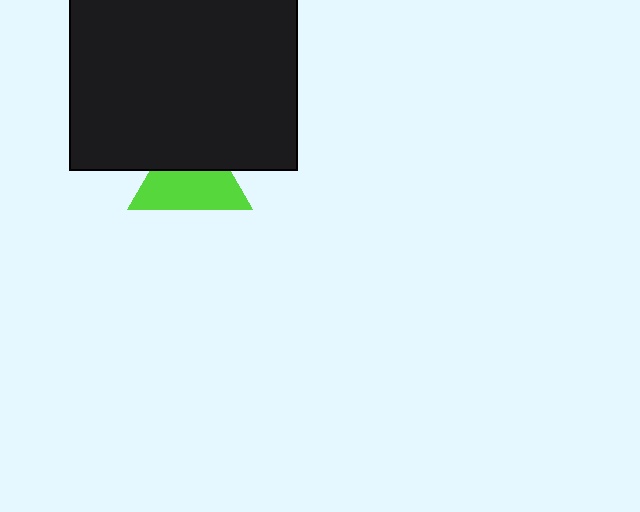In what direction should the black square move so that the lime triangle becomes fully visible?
The black square should move up. That is the shortest direction to clear the overlap and leave the lime triangle fully visible.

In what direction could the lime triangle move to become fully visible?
The lime triangle could move down. That would shift it out from behind the black square entirely.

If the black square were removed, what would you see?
You would see the complete lime triangle.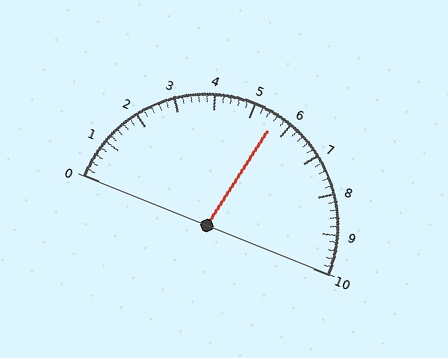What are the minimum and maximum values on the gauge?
The gauge ranges from 0 to 10.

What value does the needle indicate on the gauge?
The needle indicates approximately 5.6.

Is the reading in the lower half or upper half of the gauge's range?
The reading is in the upper half of the range (0 to 10).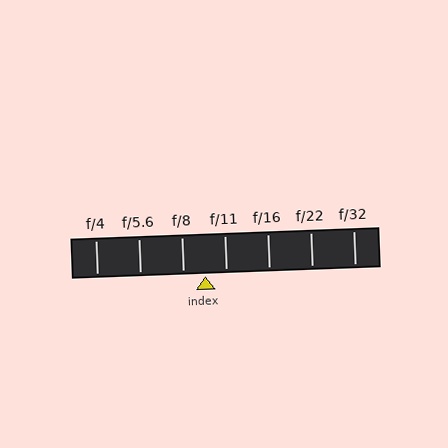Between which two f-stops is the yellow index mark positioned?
The index mark is between f/8 and f/11.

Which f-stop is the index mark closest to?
The index mark is closest to f/11.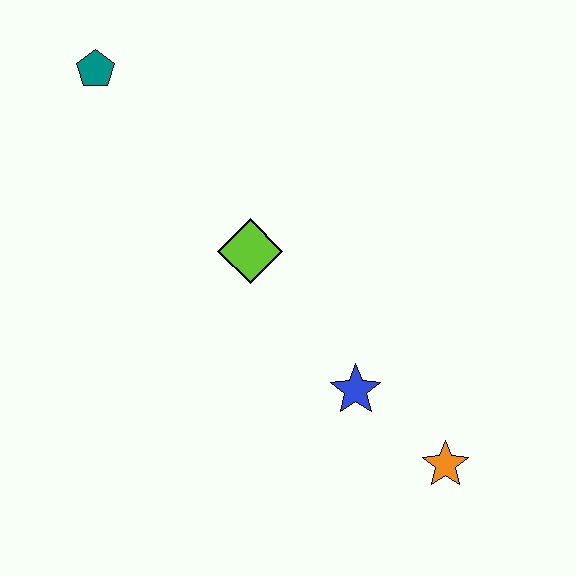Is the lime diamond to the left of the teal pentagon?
No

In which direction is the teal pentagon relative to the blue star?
The teal pentagon is above the blue star.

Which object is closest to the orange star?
The blue star is closest to the orange star.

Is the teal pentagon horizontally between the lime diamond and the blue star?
No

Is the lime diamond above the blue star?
Yes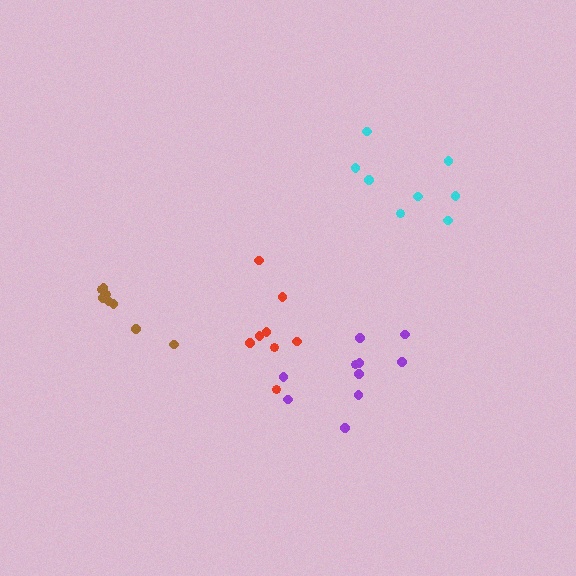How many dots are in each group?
Group 1: 8 dots, Group 2: 8 dots, Group 3: 8 dots, Group 4: 10 dots (34 total).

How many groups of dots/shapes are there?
There are 4 groups.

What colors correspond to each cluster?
The clusters are colored: red, brown, cyan, purple.